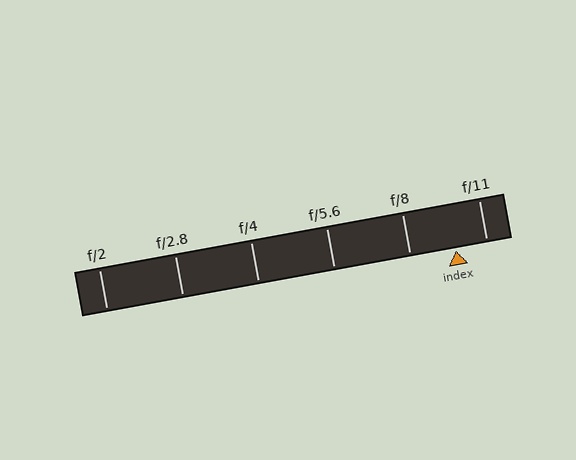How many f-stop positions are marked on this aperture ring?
There are 6 f-stop positions marked.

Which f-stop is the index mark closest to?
The index mark is closest to f/11.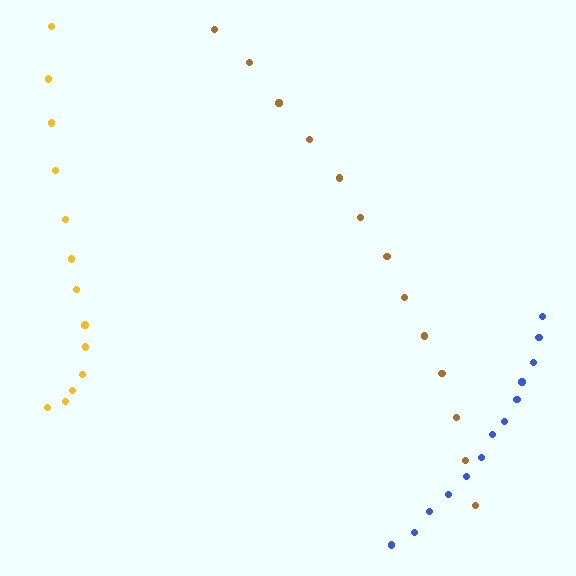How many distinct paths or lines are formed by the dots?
There are 3 distinct paths.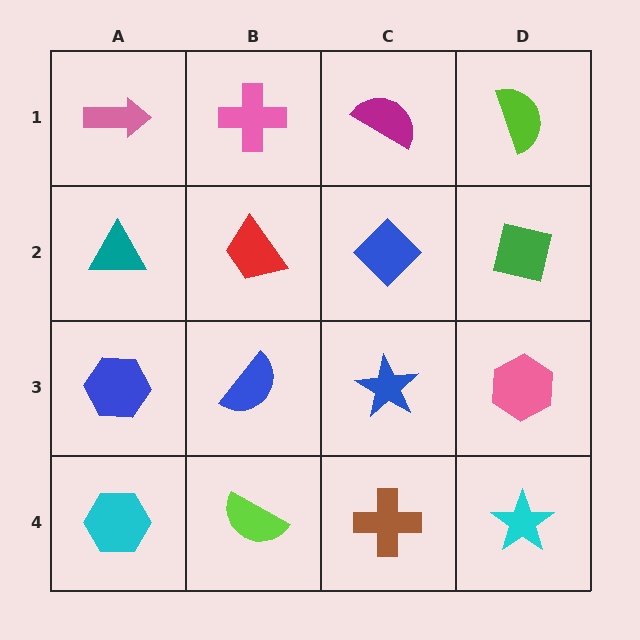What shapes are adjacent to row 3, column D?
A green square (row 2, column D), a cyan star (row 4, column D), a blue star (row 3, column C).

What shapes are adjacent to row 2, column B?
A pink cross (row 1, column B), a blue semicircle (row 3, column B), a teal triangle (row 2, column A), a blue diamond (row 2, column C).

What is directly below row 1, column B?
A red trapezoid.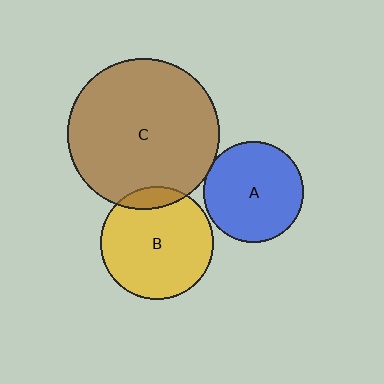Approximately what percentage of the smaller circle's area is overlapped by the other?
Approximately 5%.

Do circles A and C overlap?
Yes.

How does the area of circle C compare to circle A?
Approximately 2.3 times.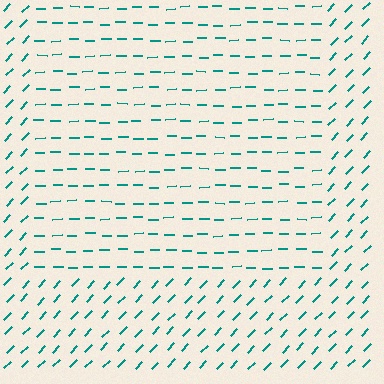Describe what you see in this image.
The image is filled with small teal line segments. A rectangle region in the image has lines oriented differently from the surrounding lines, creating a visible texture boundary.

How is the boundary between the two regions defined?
The boundary is defined purely by a change in line orientation (approximately 45 degrees difference). All lines are the same color and thickness.